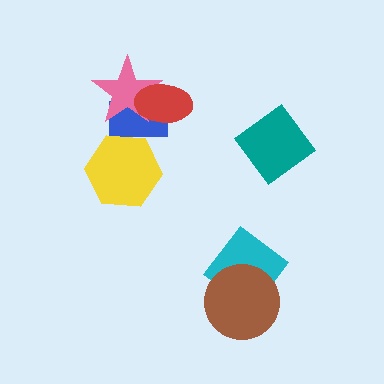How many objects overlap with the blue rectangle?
3 objects overlap with the blue rectangle.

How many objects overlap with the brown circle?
1 object overlaps with the brown circle.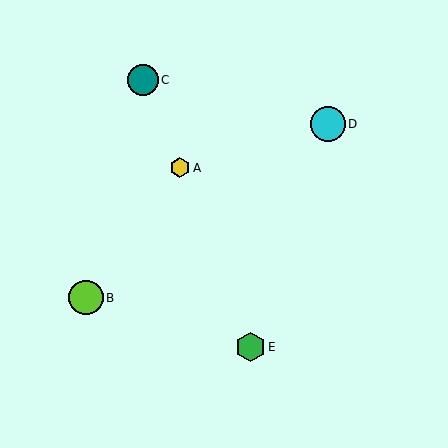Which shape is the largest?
The cyan circle (labeled D) is the largest.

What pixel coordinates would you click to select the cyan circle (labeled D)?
Click at (328, 124) to select the cyan circle D.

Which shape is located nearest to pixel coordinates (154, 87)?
The teal circle (labeled C) at (143, 80) is nearest to that location.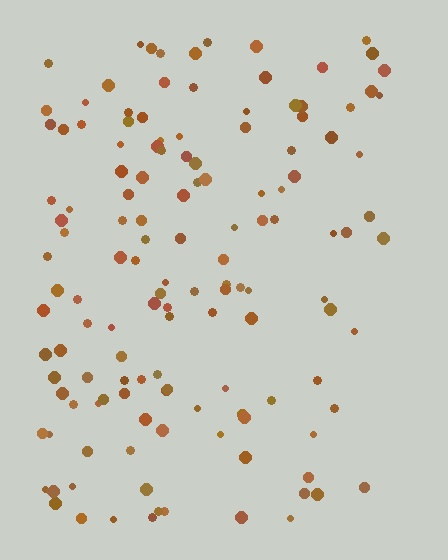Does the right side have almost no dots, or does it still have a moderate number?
Still a moderate number, just noticeably fewer than the left.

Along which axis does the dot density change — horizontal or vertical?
Horizontal.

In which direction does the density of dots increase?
From right to left, with the left side densest.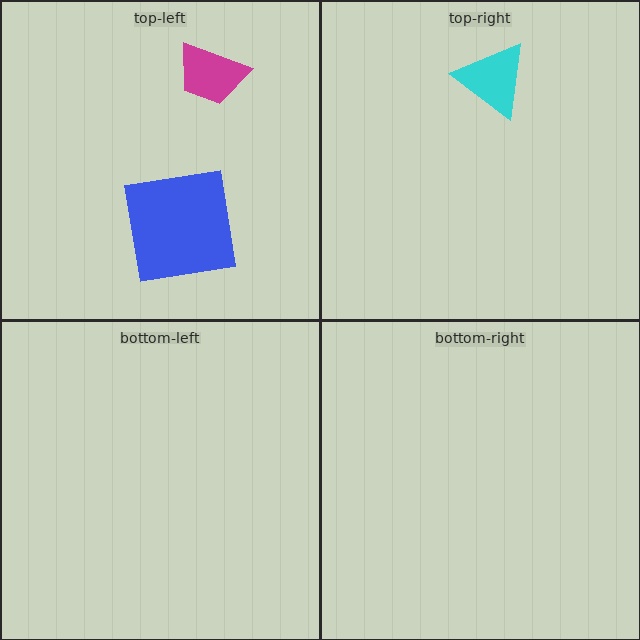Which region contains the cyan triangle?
The top-right region.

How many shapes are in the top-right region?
1.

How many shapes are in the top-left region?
2.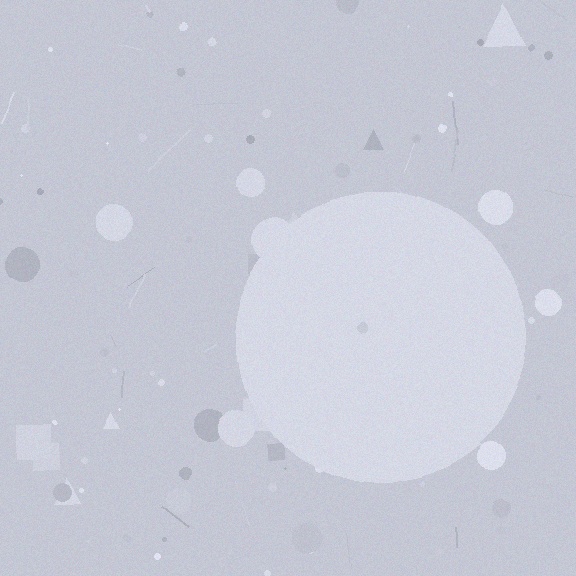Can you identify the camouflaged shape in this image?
The camouflaged shape is a circle.